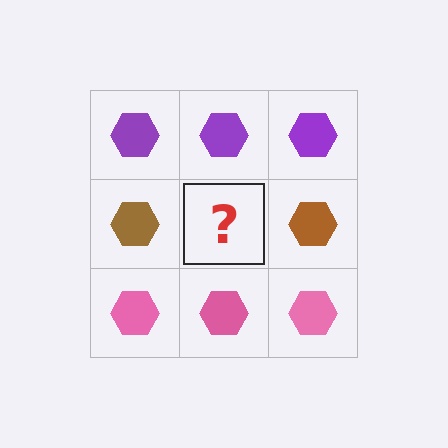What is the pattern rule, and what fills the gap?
The rule is that each row has a consistent color. The gap should be filled with a brown hexagon.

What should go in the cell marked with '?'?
The missing cell should contain a brown hexagon.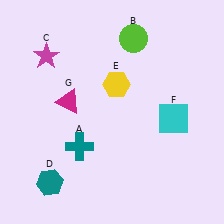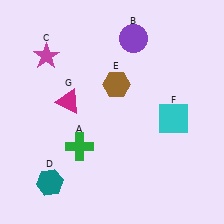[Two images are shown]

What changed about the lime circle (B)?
In Image 1, B is lime. In Image 2, it changed to purple.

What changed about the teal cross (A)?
In Image 1, A is teal. In Image 2, it changed to green.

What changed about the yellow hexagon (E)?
In Image 1, E is yellow. In Image 2, it changed to brown.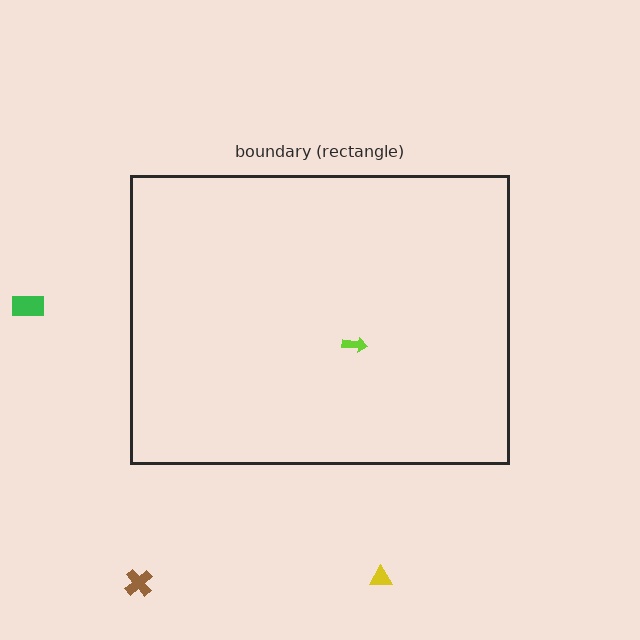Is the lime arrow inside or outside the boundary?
Inside.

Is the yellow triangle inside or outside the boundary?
Outside.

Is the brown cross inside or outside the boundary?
Outside.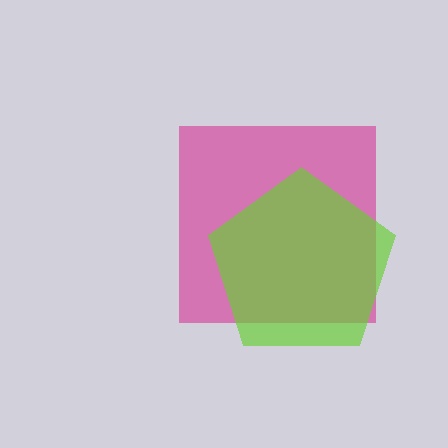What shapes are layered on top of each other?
The layered shapes are: a magenta square, a lime pentagon.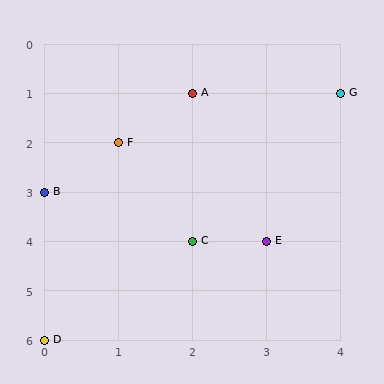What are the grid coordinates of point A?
Point A is at grid coordinates (2, 1).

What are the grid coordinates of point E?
Point E is at grid coordinates (3, 4).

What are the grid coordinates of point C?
Point C is at grid coordinates (2, 4).